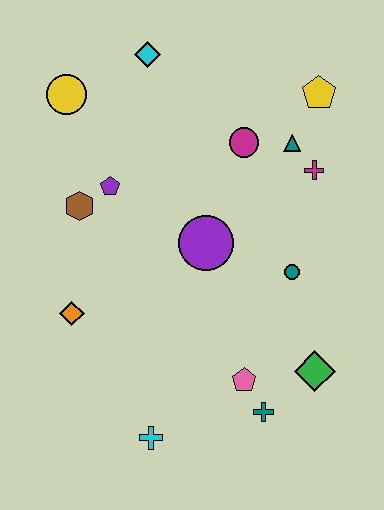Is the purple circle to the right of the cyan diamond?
Yes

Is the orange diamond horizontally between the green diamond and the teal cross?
No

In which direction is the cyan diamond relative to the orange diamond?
The cyan diamond is above the orange diamond.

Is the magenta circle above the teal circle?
Yes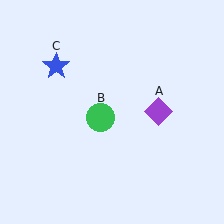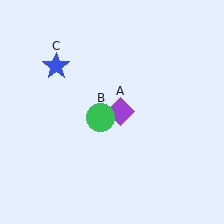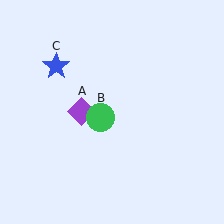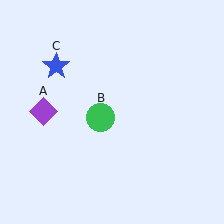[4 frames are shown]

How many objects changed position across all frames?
1 object changed position: purple diamond (object A).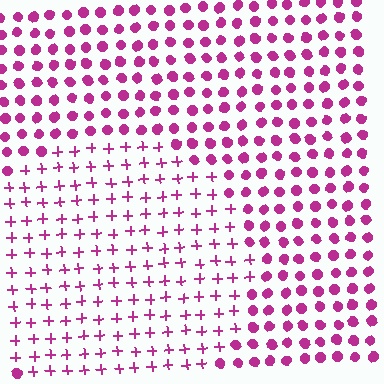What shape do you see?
I see a circle.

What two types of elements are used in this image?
The image uses plus signs inside the circle region and circles outside it.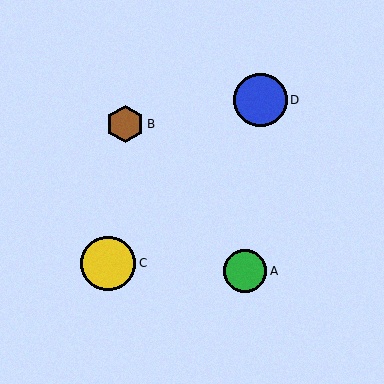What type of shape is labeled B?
Shape B is a brown hexagon.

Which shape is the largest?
The yellow circle (labeled C) is the largest.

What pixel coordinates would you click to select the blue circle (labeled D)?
Click at (260, 100) to select the blue circle D.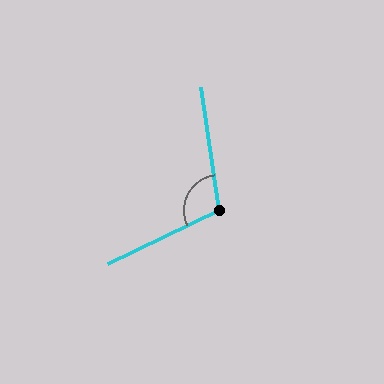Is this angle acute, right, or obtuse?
It is obtuse.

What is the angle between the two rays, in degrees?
Approximately 108 degrees.